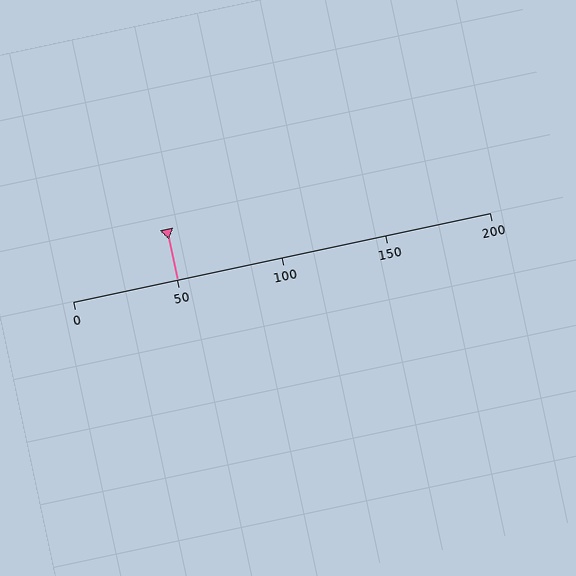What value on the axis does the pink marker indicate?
The marker indicates approximately 50.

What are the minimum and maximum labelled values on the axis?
The axis runs from 0 to 200.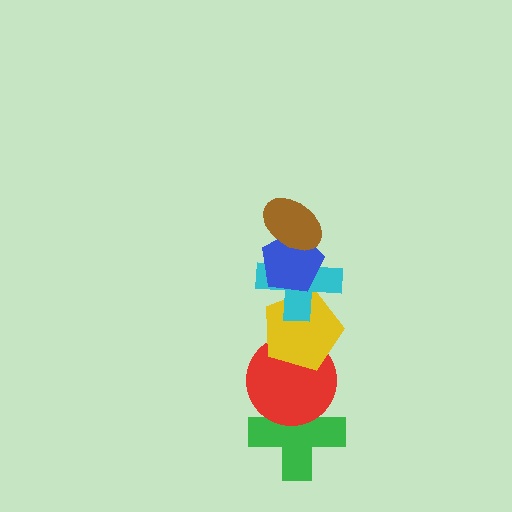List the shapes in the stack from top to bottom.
From top to bottom: the brown ellipse, the blue pentagon, the cyan cross, the yellow pentagon, the red circle, the green cross.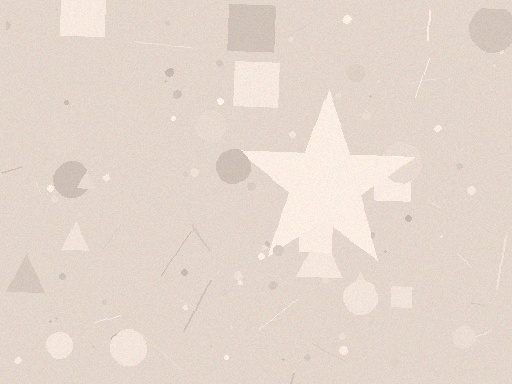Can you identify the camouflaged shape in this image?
The camouflaged shape is a star.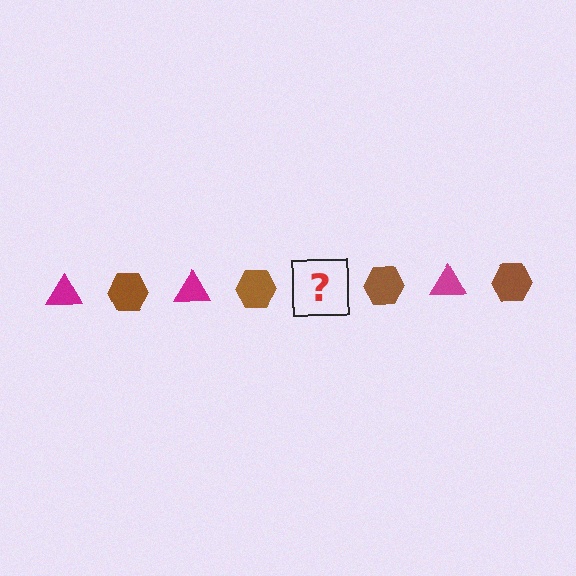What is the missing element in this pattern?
The missing element is a magenta triangle.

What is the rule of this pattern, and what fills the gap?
The rule is that the pattern alternates between magenta triangle and brown hexagon. The gap should be filled with a magenta triangle.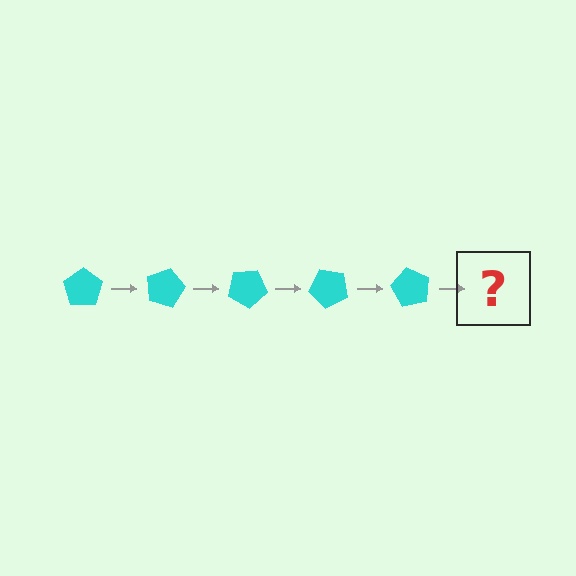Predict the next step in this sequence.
The next step is a cyan pentagon rotated 75 degrees.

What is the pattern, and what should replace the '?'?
The pattern is that the pentagon rotates 15 degrees each step. The '?' should be a cyan pentagon rotated 75 degrees.